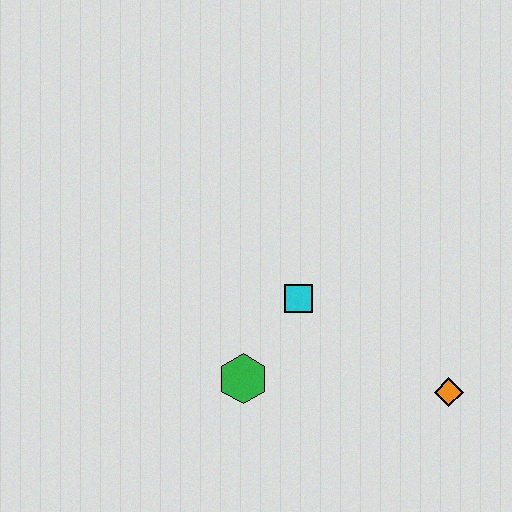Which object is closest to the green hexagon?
The cyan square is closest to the green hexagon.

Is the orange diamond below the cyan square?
Yes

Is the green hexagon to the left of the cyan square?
Yes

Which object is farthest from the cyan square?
The orange diamond is farthest from the cyan square.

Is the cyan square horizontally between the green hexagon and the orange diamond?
Yes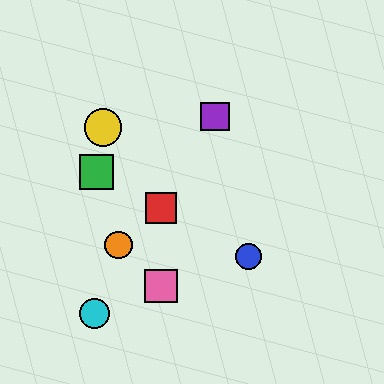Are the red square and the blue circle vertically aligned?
No, the red square is at x≈161 and the blue circle is at x≈249.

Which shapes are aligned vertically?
The red square, the pink square are aligned vertically.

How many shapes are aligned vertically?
2 shapes (the red square, the pink square) are aligned vertically.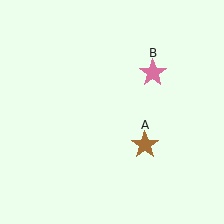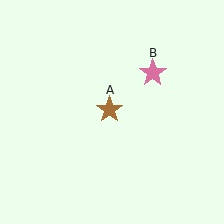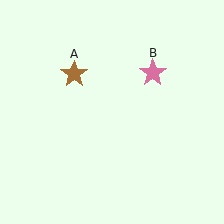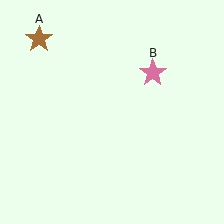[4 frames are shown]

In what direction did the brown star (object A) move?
The brown star (object A) moved up and to the left.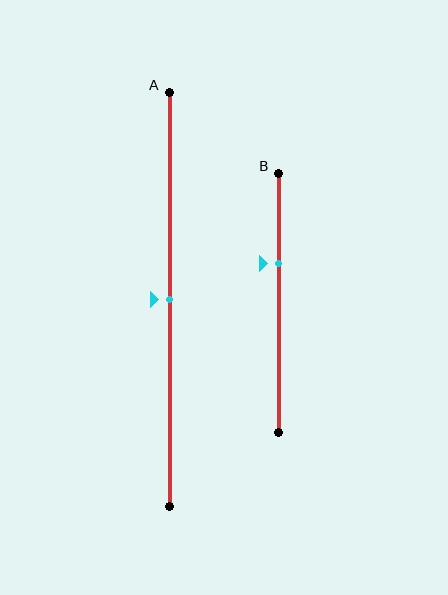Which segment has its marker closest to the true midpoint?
Segment A has its marker closest to the true midpoint.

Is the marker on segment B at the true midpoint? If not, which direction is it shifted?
No, the marker on segment B is shifted upward by about 15% of the segment length.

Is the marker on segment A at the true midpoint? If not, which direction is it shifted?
Yes, the marker on segment A is at the true midpoint.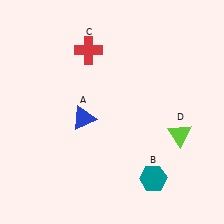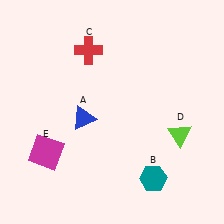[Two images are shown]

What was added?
A magenta square (E) was added in Image 2.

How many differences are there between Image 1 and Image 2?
There is 1 difference between the two images.